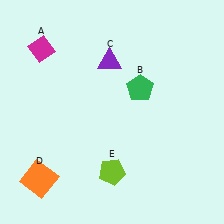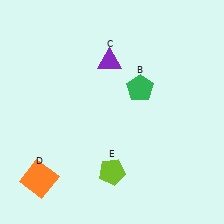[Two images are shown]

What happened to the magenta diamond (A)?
The magenta diamond (A) was removed in Image 2. It was in the top-left area of Image 1.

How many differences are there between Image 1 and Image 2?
There is 1 difference between the two images.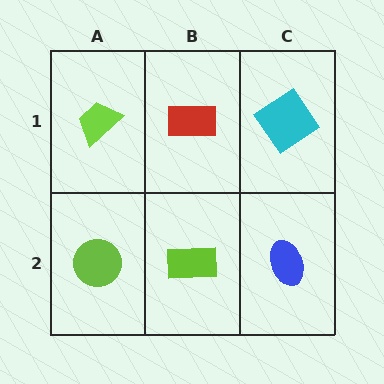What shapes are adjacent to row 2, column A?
A lime trapezoid (row 1, column A), a lime rectangle (row 2, column B).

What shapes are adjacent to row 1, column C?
A blue ellipse (row 2, column C), a red rectangle (row 1, column B).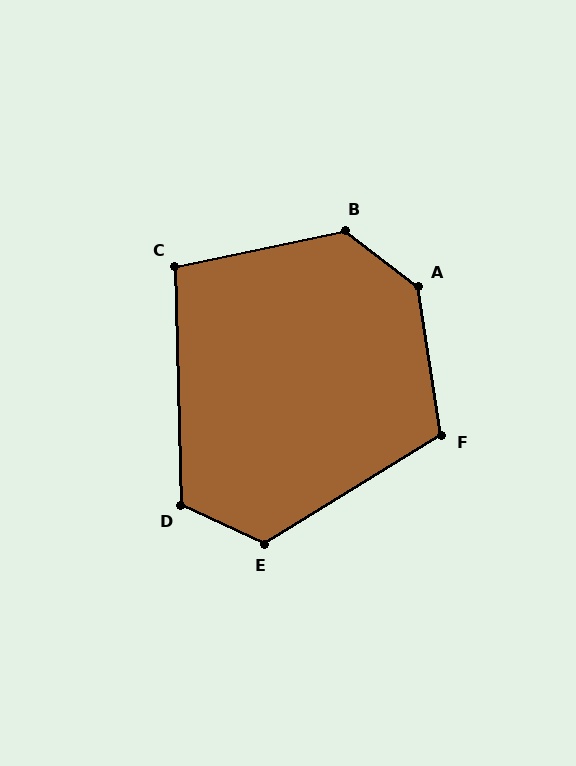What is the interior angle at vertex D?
Approximately 116 degrees (obtuse).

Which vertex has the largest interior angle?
A, at approximately 136 degrees.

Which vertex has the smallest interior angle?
C, at approximately 100 degrees.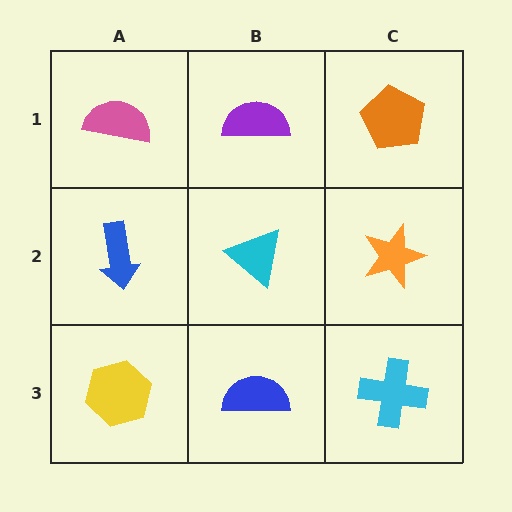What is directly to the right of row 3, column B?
A cyan cross.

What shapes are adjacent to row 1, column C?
An orange star (row 2, column C), a purple semicircle (row 1, column B).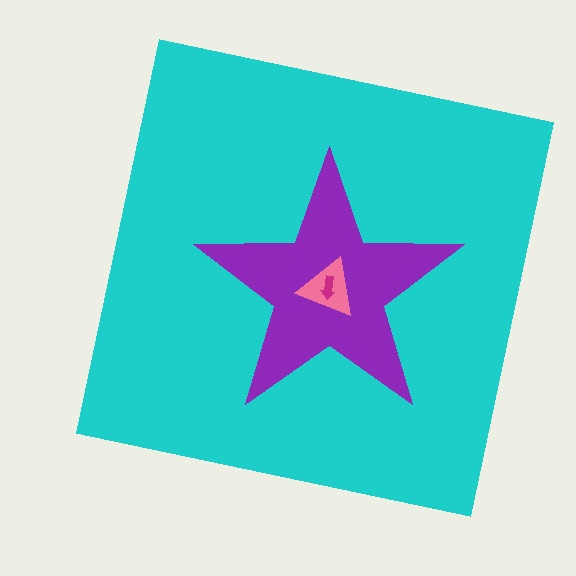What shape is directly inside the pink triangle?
The magenta arrow.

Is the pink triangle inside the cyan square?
Yes.